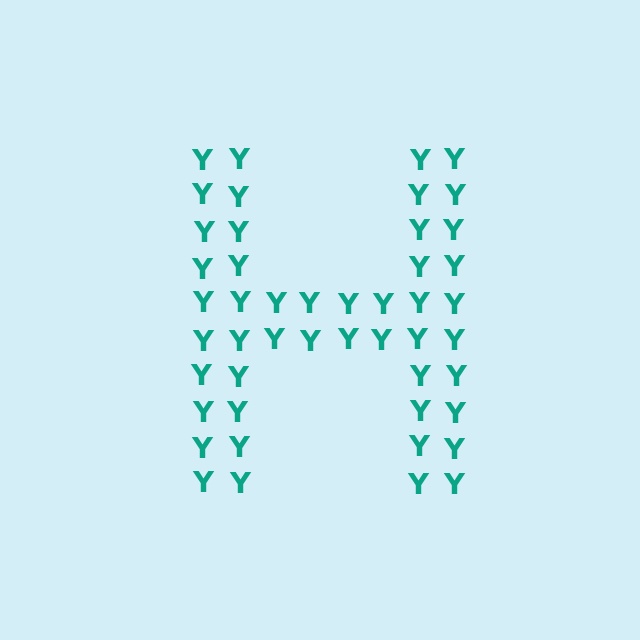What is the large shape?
The large shape is the letter H.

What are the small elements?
The small elements are letter Y's.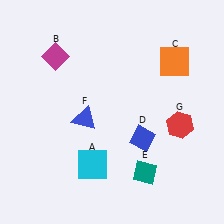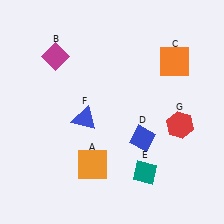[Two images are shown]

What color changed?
The square (A) changed from cyan in Image 1 to orange in Image 2.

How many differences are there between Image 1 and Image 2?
There is 1 difference between the two images.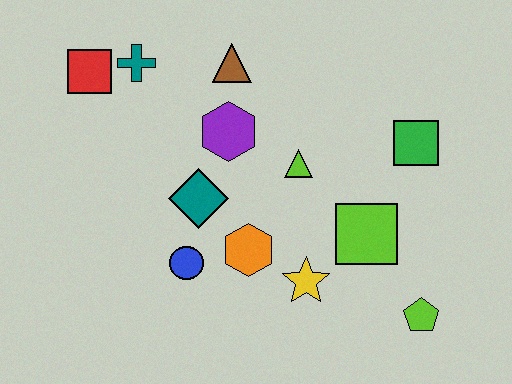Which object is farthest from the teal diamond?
The lime pentagon is farthest from the teal diamond.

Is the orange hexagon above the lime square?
No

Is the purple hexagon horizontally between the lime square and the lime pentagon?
No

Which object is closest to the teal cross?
The red square is closest to the teal cross.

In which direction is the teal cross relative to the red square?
The teal cross is to the right of the red square.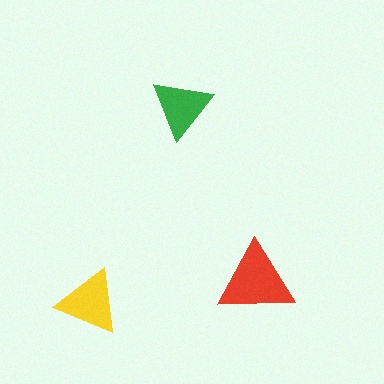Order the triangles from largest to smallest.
the red one, the yellow one, the green one.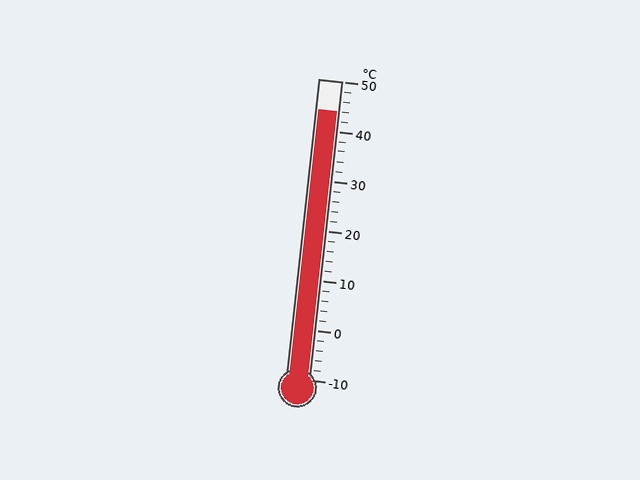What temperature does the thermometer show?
The thermometer shows approximately 44°C.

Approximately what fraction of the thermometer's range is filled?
The thermometer is filled to approximately 90% of its range.